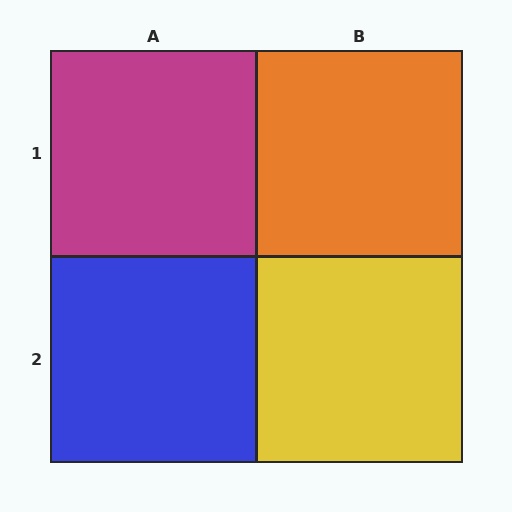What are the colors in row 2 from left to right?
Blue, yellow.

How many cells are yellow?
1 cell is yellow.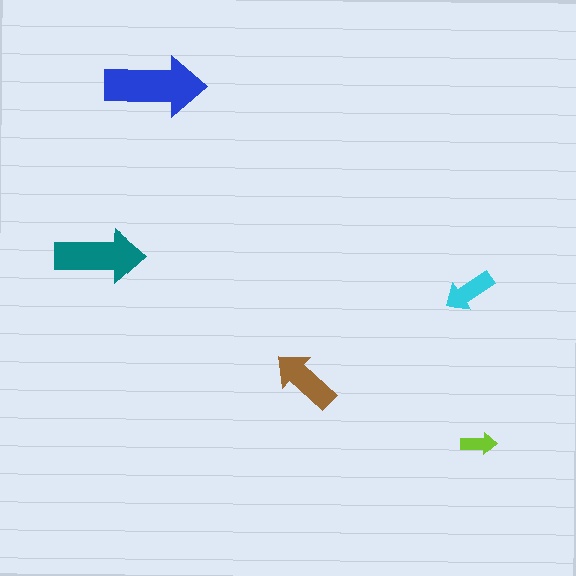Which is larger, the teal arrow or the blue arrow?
The blue one.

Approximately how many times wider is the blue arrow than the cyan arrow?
About 2 times wider.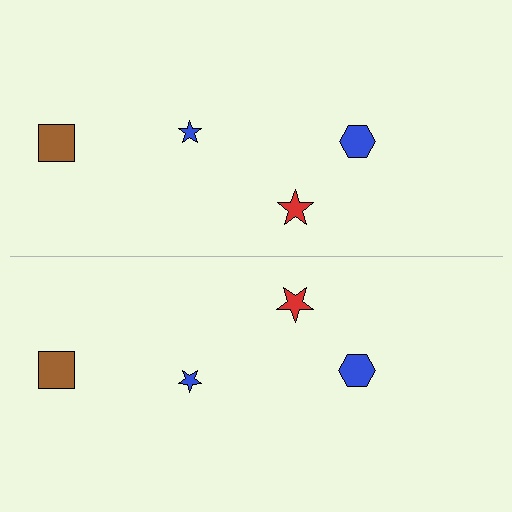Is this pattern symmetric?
Yes, this pattern has bilateral (reflection) symmetry.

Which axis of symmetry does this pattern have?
The pattern has a horizontal axis of symmetry running through the center of the image.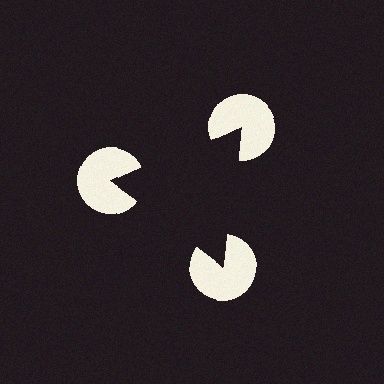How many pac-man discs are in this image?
There are 3 — one at each vertex of the illusory triangle.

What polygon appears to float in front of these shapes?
An illusory triangle — its edges are inferred from the aligned wedge cuts in the pac-man discs, not physically drawn.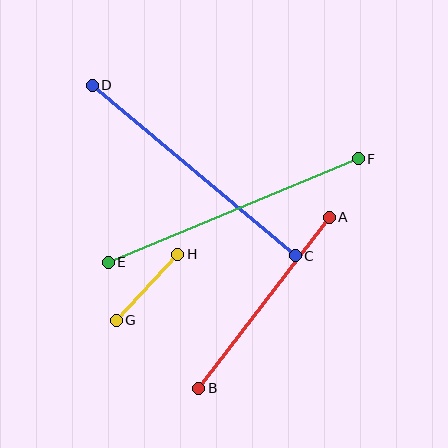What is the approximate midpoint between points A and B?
The midpoint is at approximately (264, 303) pixels.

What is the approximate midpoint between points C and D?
The midpoint is at approximately (194, 171) pixels.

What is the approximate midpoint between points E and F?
The midpoint is at approximately (233, 211) pixels.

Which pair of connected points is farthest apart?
Points E and F are farthest apart.